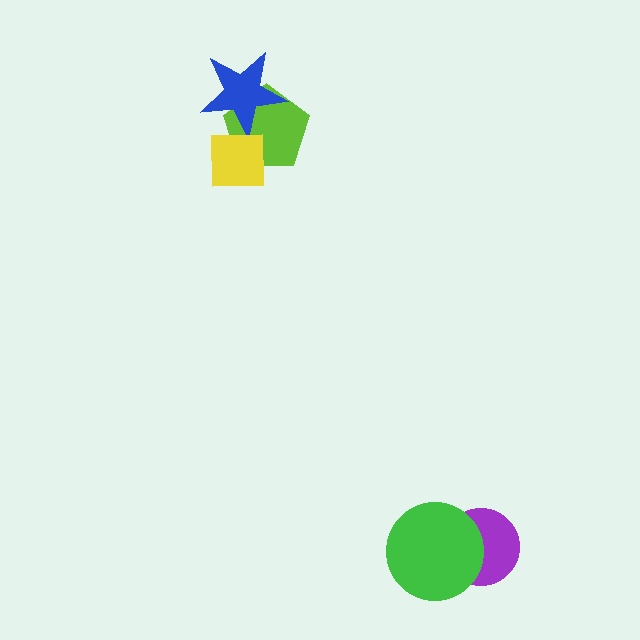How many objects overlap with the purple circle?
1 object overlaps with the purple circle.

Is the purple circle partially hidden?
Yes, it is partially covered by another shape.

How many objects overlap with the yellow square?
2 objects overlap with the yellow square.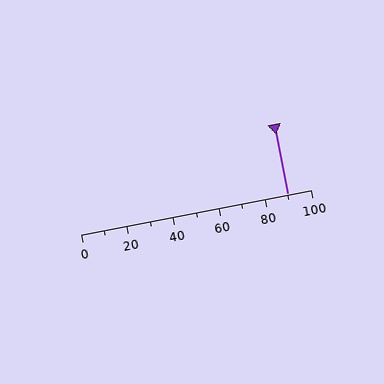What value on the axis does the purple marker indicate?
The marker indicates approximately 90.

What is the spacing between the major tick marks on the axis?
The major ticks are spaced 20 apart.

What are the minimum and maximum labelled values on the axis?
The axis runs from 0 to 100.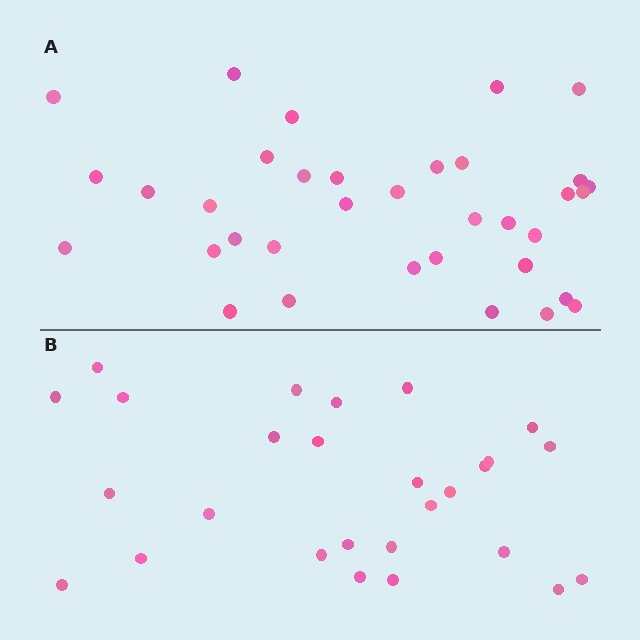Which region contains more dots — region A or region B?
Region A (the top region) has more dots.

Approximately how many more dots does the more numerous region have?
Region A has roughly 8 or so more dots than region B.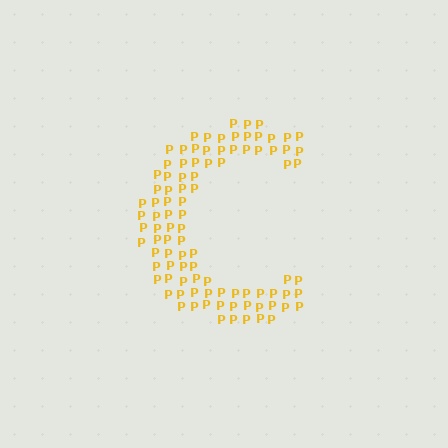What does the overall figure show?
The overall figure shows the letter C.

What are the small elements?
The small elements are letter P's.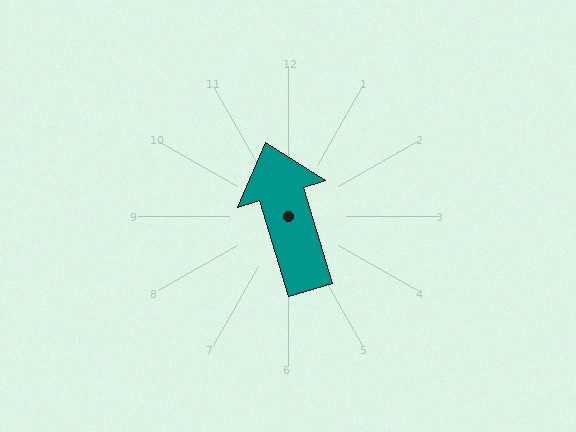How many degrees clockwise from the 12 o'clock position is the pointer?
Approximately 343 degrees.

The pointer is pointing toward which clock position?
Roughly 11 o'clock.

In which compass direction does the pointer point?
North.